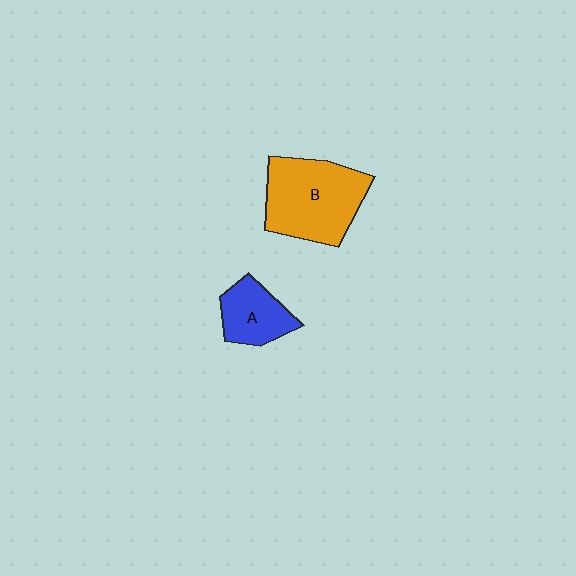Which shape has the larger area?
Shape B (orange).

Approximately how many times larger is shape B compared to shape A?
Approximately 2.0 times.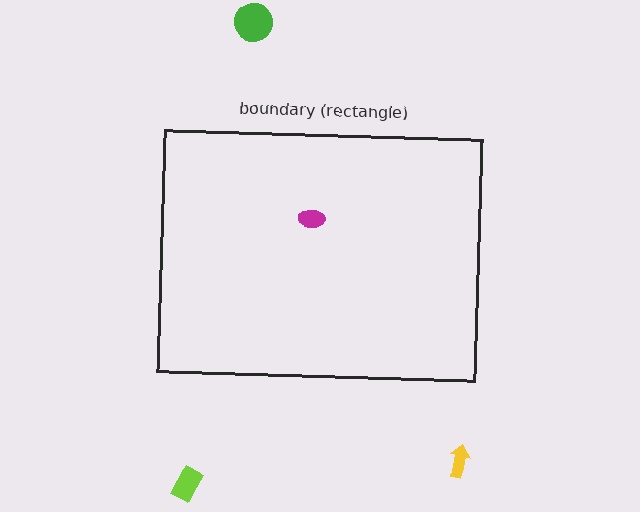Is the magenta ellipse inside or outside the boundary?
Inside.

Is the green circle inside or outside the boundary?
Outside.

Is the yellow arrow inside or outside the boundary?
Outside.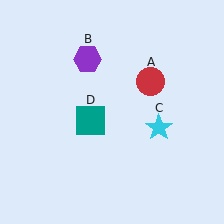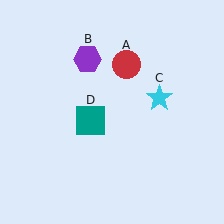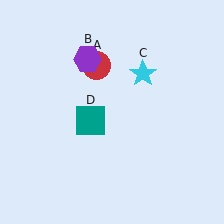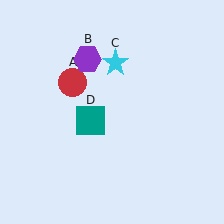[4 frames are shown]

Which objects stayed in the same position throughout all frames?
Purple hexagon (object B) and teal square (object D) remained stationary.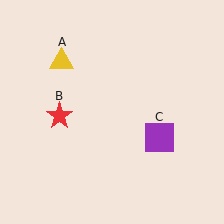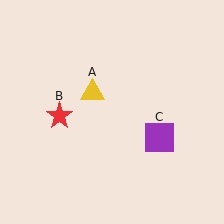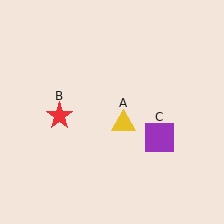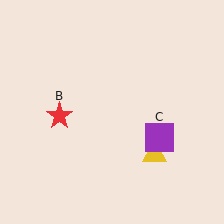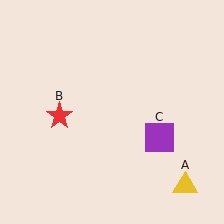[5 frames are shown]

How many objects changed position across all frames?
1 object changed position: yellow triangle (object A).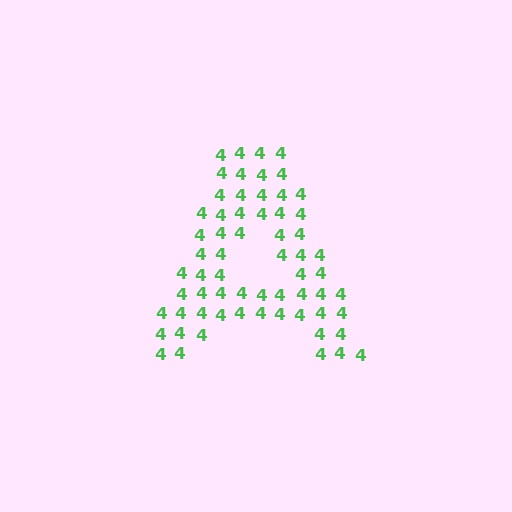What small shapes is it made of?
It is made of small digit 4's.